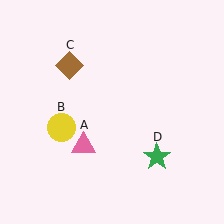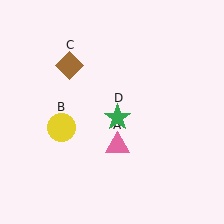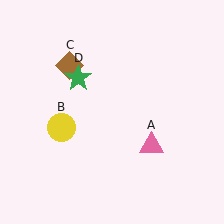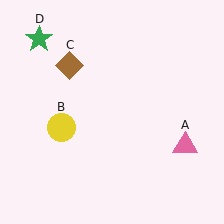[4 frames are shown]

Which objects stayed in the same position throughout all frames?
Yellow circle (object B) and brown diamond (object C) remained stationary.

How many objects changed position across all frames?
2 objects changed position: pink triangle (object A), green star (object D).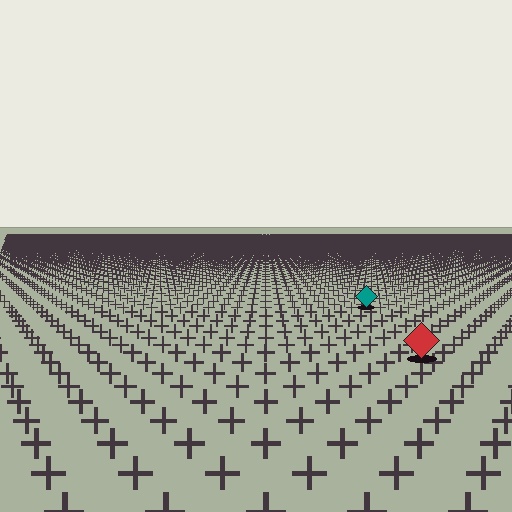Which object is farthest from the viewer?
The teal diamond is farthest from the viewer. It appears smaller and the ground texture around it is denser.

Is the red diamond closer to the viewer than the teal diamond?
Yes. The red diamond is closer — you can tell from the texture gradient: the ground texture is coarser near it.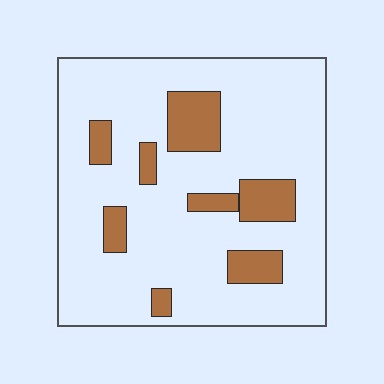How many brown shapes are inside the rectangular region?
8.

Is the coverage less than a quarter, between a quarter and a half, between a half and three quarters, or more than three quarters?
Less than a quarter.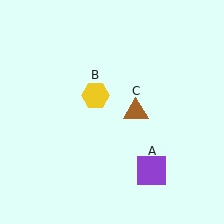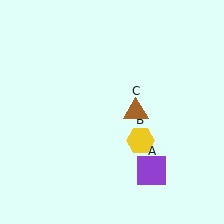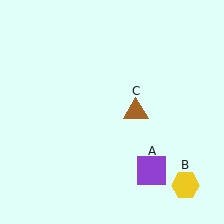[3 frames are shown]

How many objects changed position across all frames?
1 object changed position: yellow hexagon (object B).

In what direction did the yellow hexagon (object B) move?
The yellow hexagon (object B) moved down and to the right.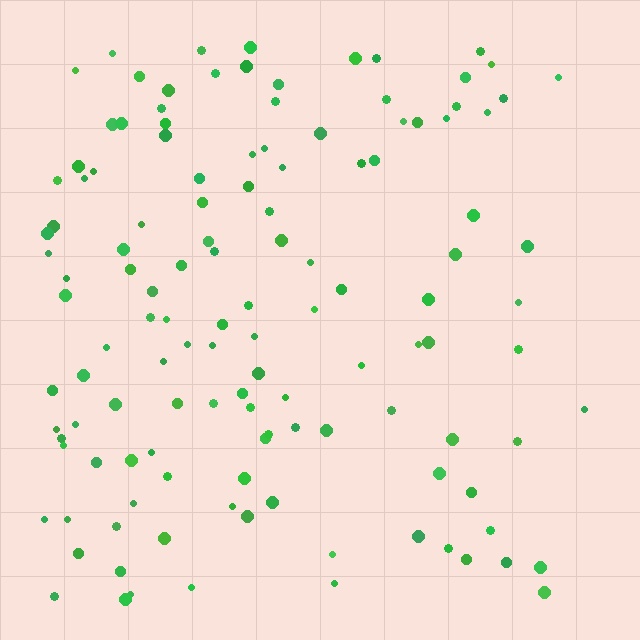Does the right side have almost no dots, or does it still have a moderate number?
Still a moderate number, just noticeably fewer than the left.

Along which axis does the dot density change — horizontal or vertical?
Horizontal.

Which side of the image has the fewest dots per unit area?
The right.